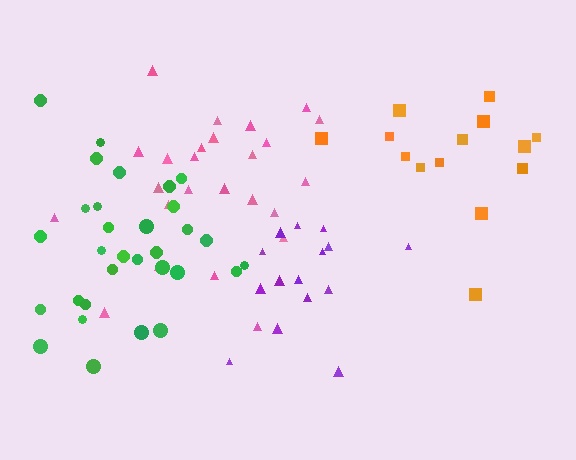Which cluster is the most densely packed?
Green.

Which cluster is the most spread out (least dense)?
Orange.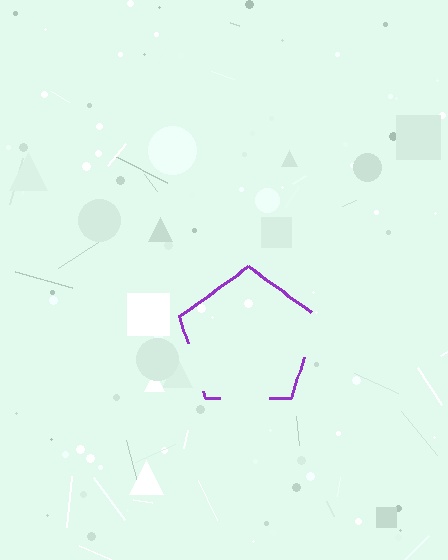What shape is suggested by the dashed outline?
The dashed outline suggests a pentagon.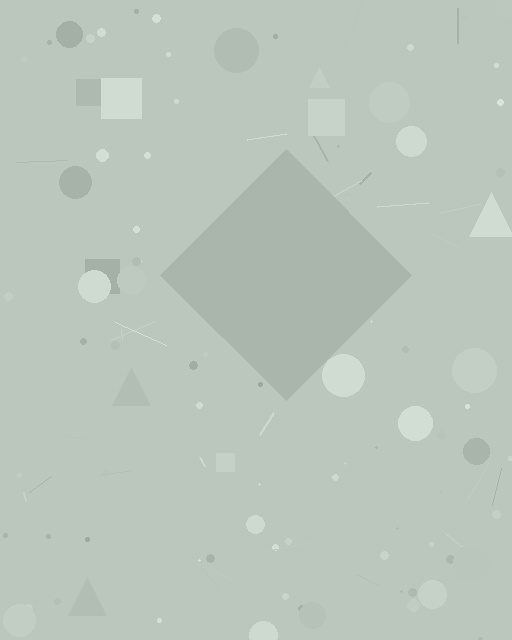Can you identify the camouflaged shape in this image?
The camouflaged shape is a diamond.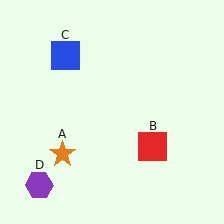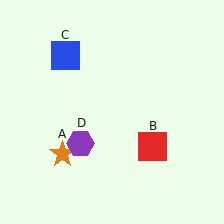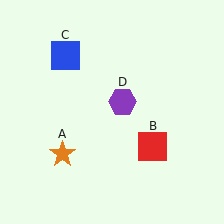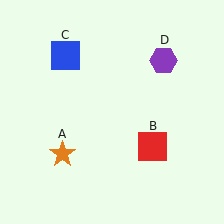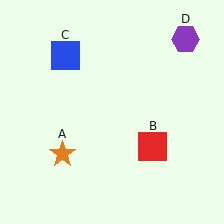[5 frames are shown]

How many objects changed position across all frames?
1 object changed position: purple hexagon (object D).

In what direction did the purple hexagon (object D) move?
The purple hexagon (object D) moved up and to the right.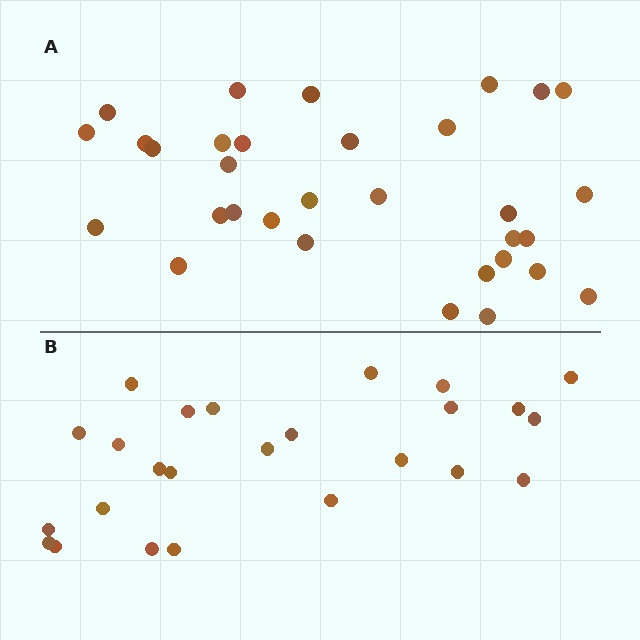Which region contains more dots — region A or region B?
Region A (the top region) has more dots.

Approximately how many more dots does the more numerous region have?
Region A has roughly 8 or so more dots than region B.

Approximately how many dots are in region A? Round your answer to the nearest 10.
About 30 dots. (The exact count is 32, which rounds to 30.)